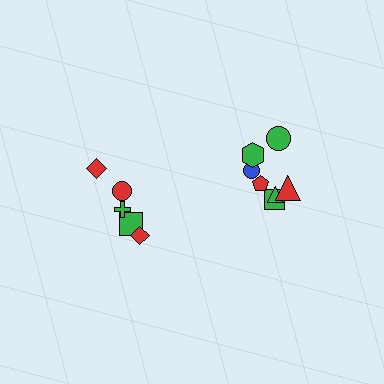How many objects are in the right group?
There are 7 objects.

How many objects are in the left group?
There are 5 objects.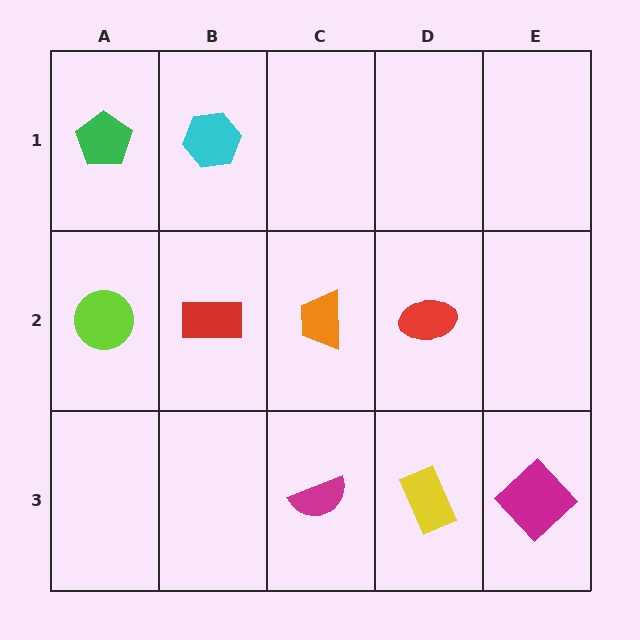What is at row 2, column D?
A red ellipse.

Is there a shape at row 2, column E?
No, that cell is empty.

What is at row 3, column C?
A magenta semicircle.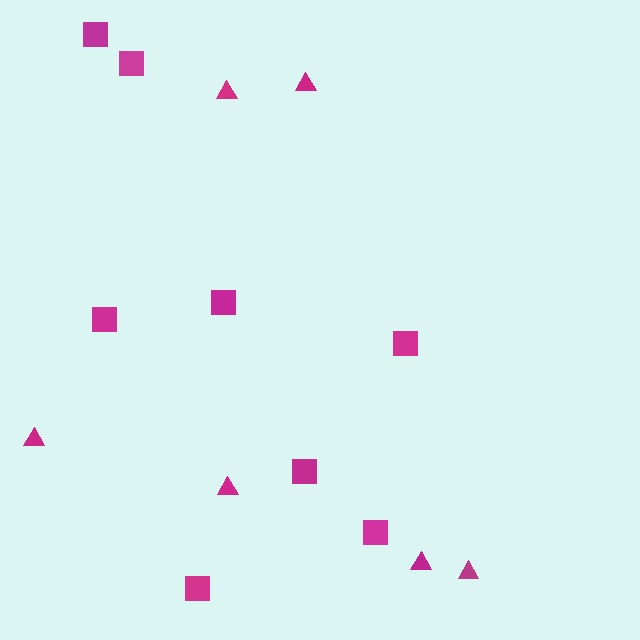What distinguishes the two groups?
There are 2 groups: one group of triangles (6) and one group of squares (8).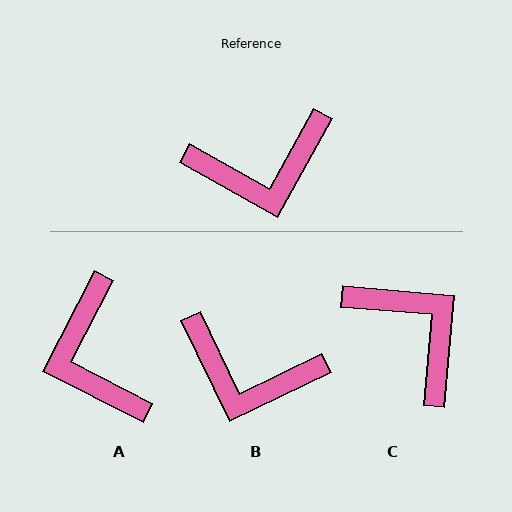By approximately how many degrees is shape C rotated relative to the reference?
Approximately 114 degrees counter-clockwise.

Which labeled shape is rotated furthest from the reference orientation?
C, about 114 degrees away.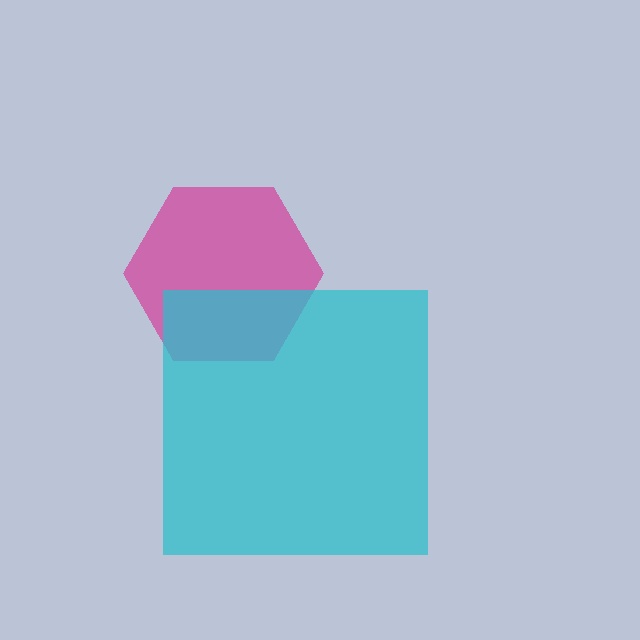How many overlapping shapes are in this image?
There are 2 overlapping shapes in the image.